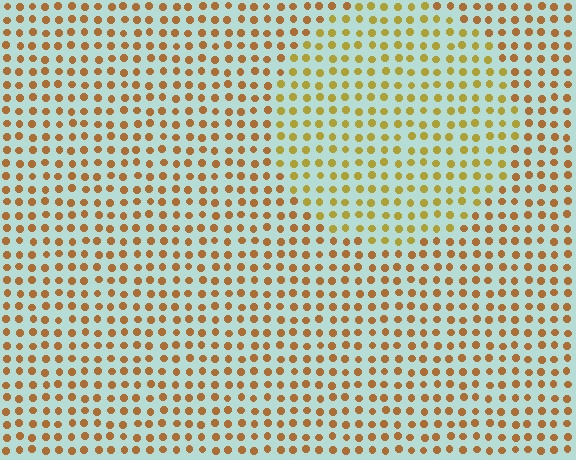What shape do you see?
I see a circle.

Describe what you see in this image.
The image is filled with small brown elements in a uniform arrangement. A circle-shaped region is visible where the elements are tinted to a slightly different hue, forming a subtle color boundary.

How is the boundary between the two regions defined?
The boundary is defined purely by a slight shift in hue (about 26 degrees). Spacing, size, and orientation are identical on both sides.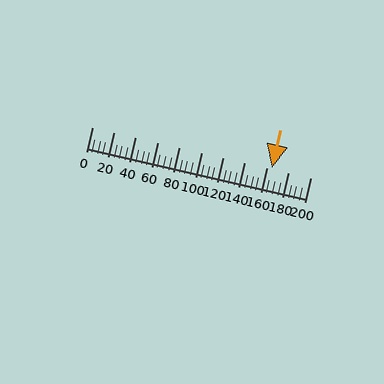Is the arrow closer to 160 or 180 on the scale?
The arrow is closer to 160.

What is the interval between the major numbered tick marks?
The major tick marks are spaced 20 units apart.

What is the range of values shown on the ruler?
The ruler shows values from 0 to 200.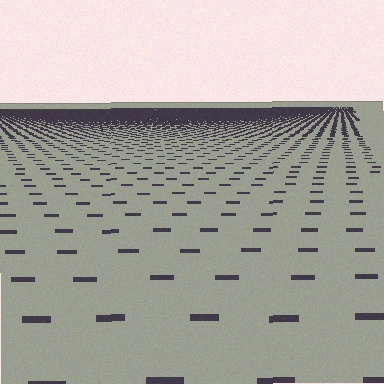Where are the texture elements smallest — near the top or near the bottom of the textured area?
Near the top.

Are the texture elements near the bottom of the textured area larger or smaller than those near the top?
Larger. Near the bottom, elements are closer to the viewer and appear at a bigger on-screen size.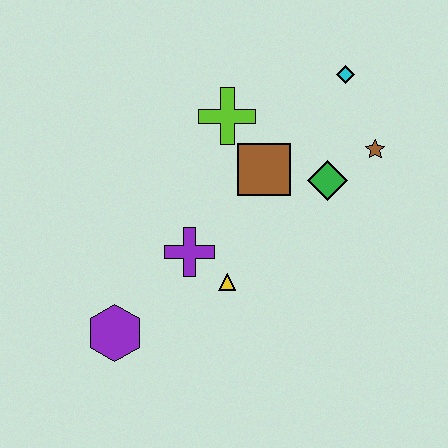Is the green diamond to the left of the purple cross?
No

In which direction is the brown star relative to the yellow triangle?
The brown star is to the right of the yellow triangle.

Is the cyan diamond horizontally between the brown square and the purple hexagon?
No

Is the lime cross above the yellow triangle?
Yes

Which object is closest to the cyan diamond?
The brown star is closest to the cyan diamond.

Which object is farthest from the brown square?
The purple hexagon is farthest from the brown square.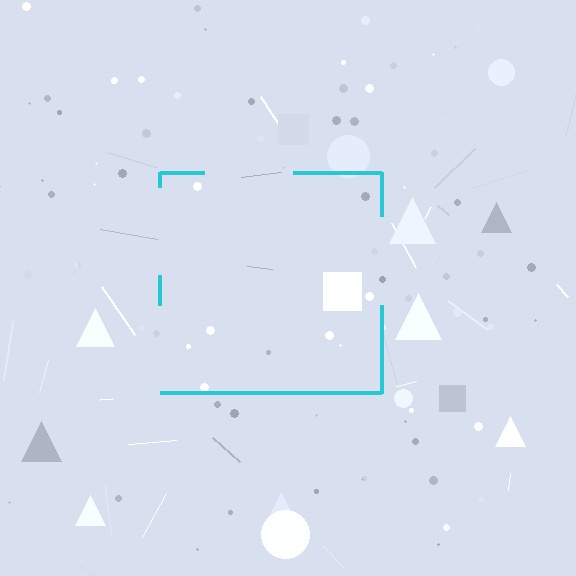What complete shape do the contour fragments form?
The contour fragments form a square.